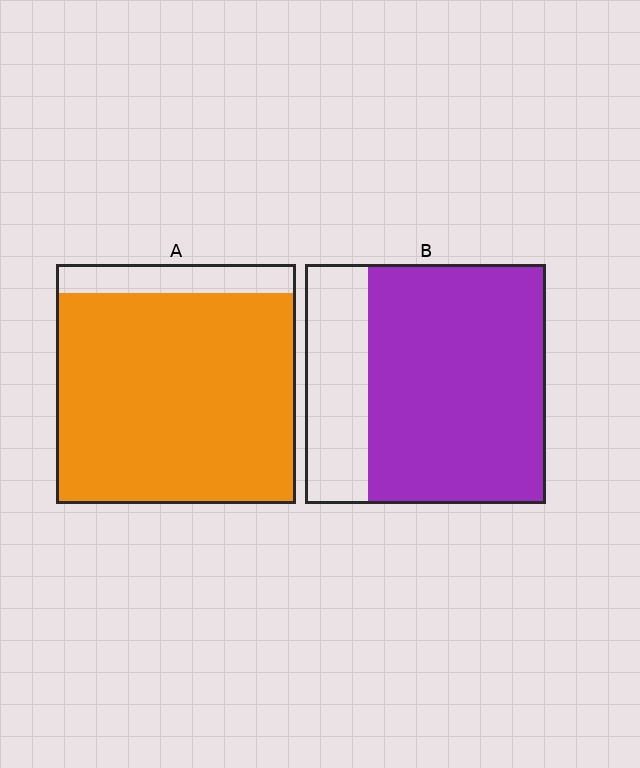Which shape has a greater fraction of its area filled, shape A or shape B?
Shape A.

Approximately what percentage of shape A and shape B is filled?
A is approximately 90% and B is approximately 75%.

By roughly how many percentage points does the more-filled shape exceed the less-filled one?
By roughly 15 percentage points (A over B).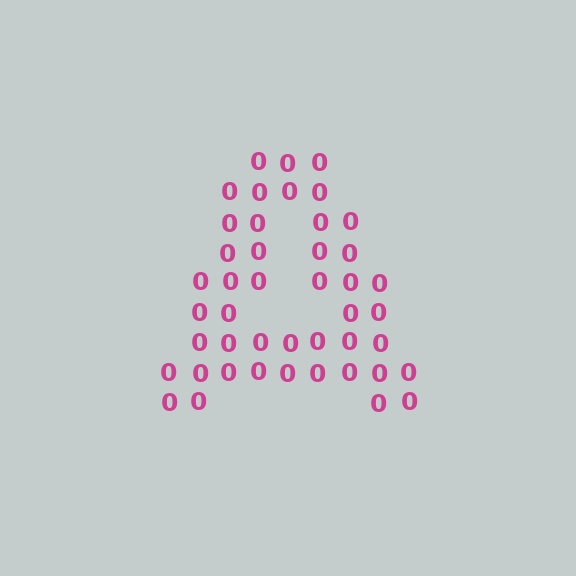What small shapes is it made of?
It is made of small digit 0's.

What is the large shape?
The large shape is the letter A.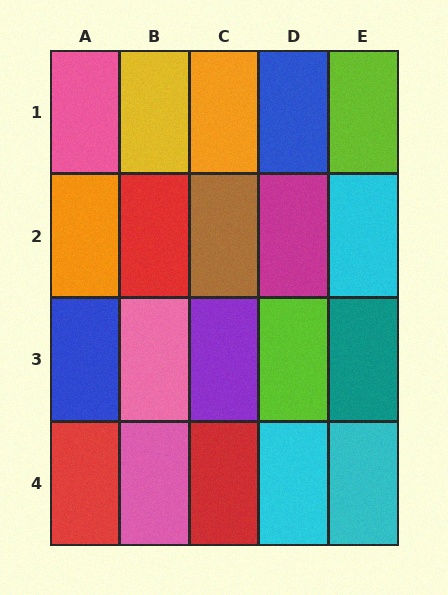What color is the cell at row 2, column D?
Magenta.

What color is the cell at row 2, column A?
Orange.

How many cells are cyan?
3 cells are cyan.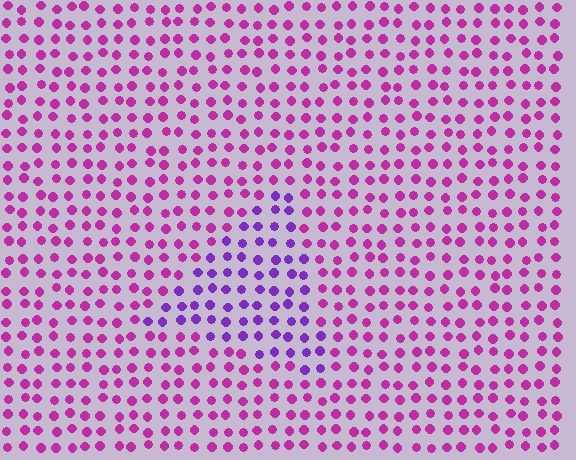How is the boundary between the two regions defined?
The boundary is defined purely by a slight shift in hue (about 37 degrees). Spacing, size, and orientation are identical on both sides.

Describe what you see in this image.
The image is filled with small magenta elements in a uniform arrangement. A triangle-shaped region is visible where the elements are tinted to a slightly different hue, forming a subtle color boundary.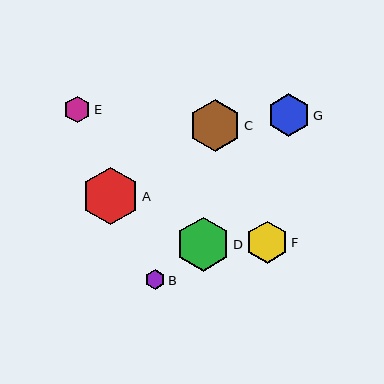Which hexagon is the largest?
Hexagon A is the largest with a size of approximately 57 pixels.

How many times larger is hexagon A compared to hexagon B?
Hexagon A is approximately 2.8 times the size of hexagon B.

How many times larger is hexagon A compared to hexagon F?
Hexagon A is approximately 1.4 times the size of hexagon F.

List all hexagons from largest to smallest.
From largest to smallest: A, D, C, G, F, E, B.